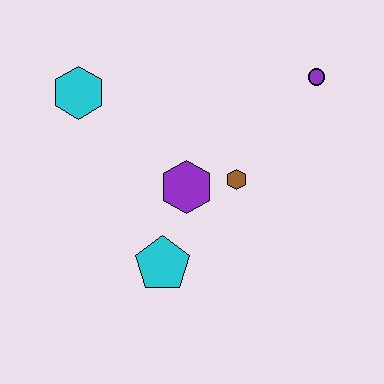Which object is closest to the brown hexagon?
The purple hexagon is closest to the brown hexagon.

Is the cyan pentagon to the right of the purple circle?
No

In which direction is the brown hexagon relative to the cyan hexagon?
The brown hexagon is to the right of the cyan hexagon.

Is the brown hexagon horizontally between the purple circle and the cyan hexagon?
Yes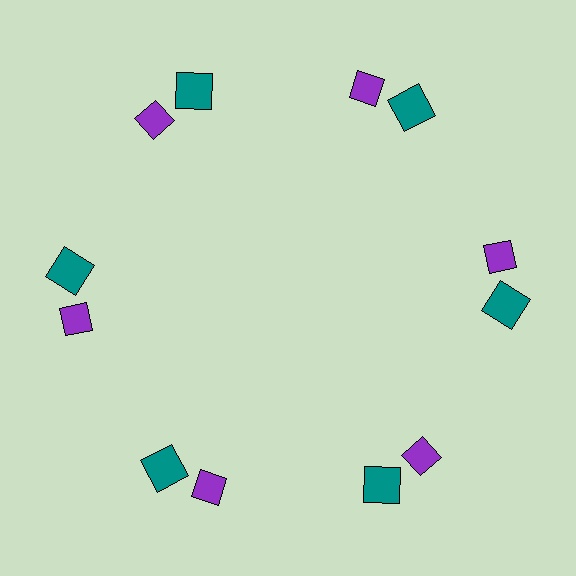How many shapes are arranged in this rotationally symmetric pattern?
There are 12 shapes, arranged in 6 groups of 2.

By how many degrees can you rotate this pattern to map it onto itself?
The pattern maps onto itself every 60 degrees of rotation.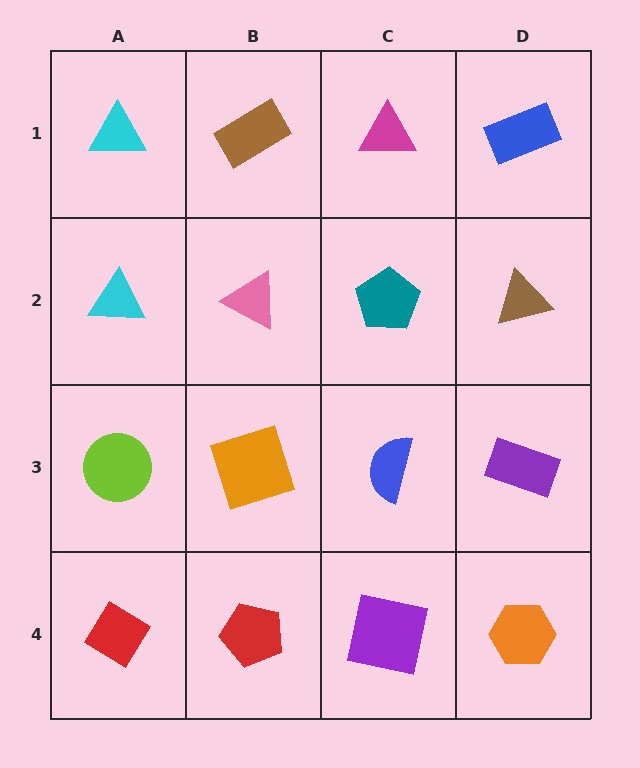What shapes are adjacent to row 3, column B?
A pink triangle (row 2, column B), a red pentagon (row 4, column B), a lime circle (row 3, column A), a blue semicircle (row 3, column C).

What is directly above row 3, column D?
A brown triangle.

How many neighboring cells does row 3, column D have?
3.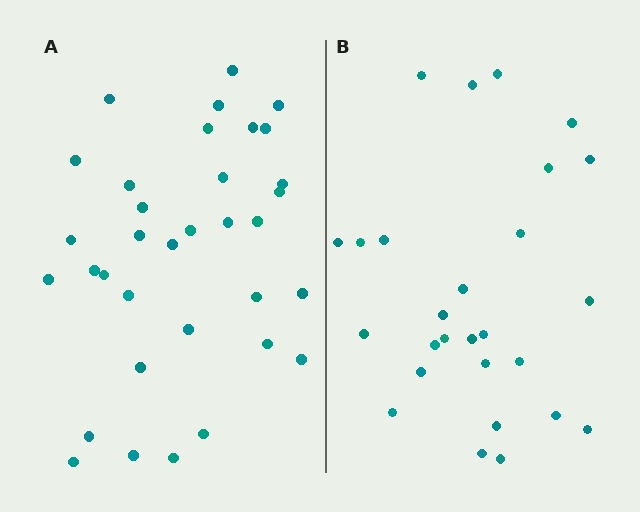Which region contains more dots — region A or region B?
Region A (the left region) has more dots.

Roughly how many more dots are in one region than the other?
Region A has roughly 8 or so more dots than region B.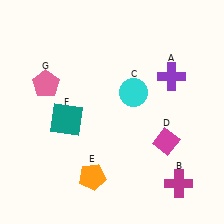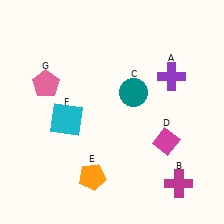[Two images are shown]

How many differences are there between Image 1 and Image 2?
There are 2 differences between the two images.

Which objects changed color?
C changed from cyan to teal. F changed from teal to cyan.